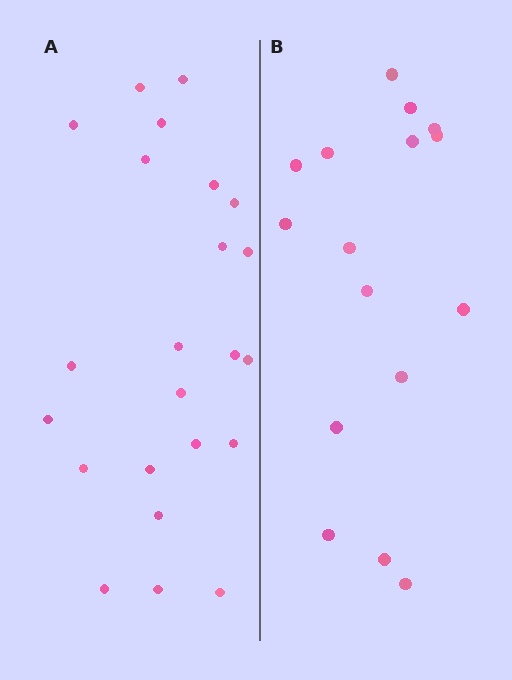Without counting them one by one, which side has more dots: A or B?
Region A (the left region) has more dots.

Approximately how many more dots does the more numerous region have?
Region A has roughly 8 or so more dots than region B.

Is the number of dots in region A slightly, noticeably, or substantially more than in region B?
Region A has noticeably more, but not dramatically so. The ratio is roughly 1.4 to 1.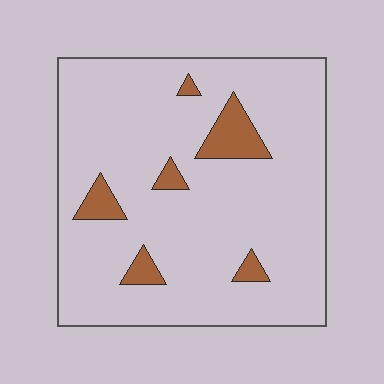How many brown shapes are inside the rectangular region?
6.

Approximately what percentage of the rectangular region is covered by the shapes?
Approximately 10%.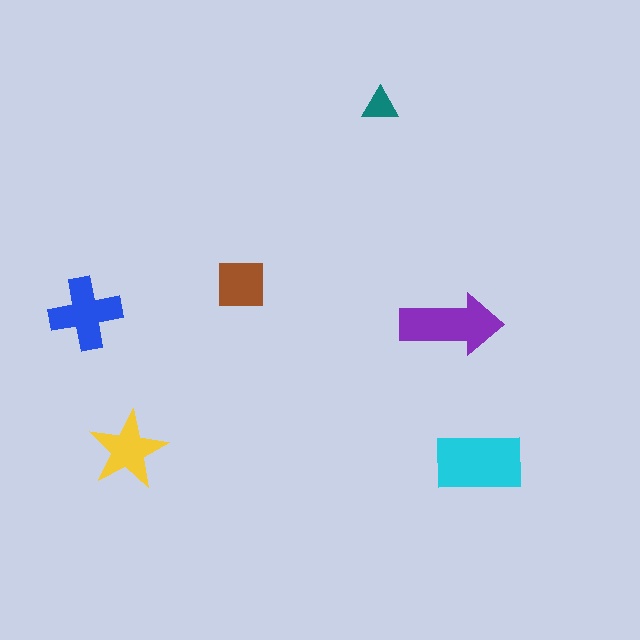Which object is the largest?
The cyan rectangle.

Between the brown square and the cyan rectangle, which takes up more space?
The cyan rectangle.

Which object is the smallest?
The teal triangle.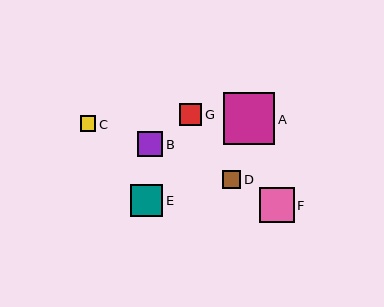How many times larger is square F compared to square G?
Square F is approximately 1.6 times the size of square G.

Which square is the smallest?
Square C is the smallest with a size of approximately 15 pixels.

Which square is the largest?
Square A is the largest with a size of approximately 52 pixels.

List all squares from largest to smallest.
From largest to smallest: A, F, E, B, G, D, C.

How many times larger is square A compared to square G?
Square A is approximately 2.3 times the size of square G.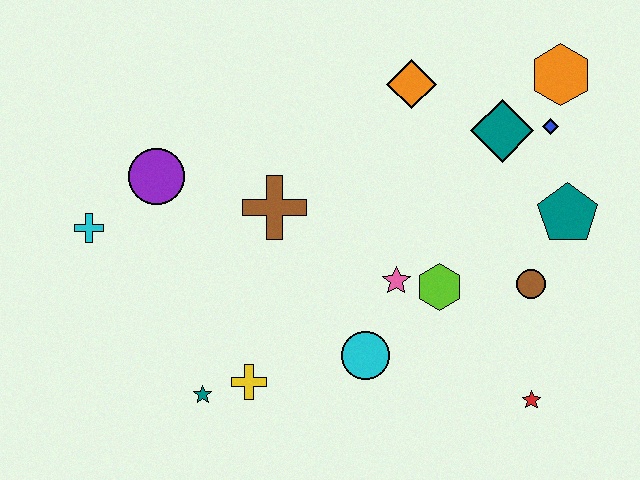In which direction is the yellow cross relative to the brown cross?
The yellow cross is below the brown cross.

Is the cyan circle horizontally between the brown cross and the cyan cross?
No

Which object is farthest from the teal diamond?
The cyan cross is farthest from the teal diamond.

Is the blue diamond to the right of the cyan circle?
Yes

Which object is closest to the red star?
The brown circle is closest to the red star.